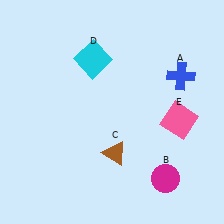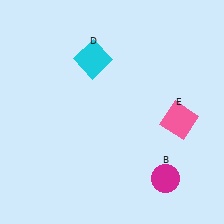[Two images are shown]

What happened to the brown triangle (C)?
The brown triangle (C) was removed in Image 2. It was in the bottom-right area of Image 1.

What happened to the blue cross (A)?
The blue cross (A) was removed in Image 2. It was in the top-right area of Image 1.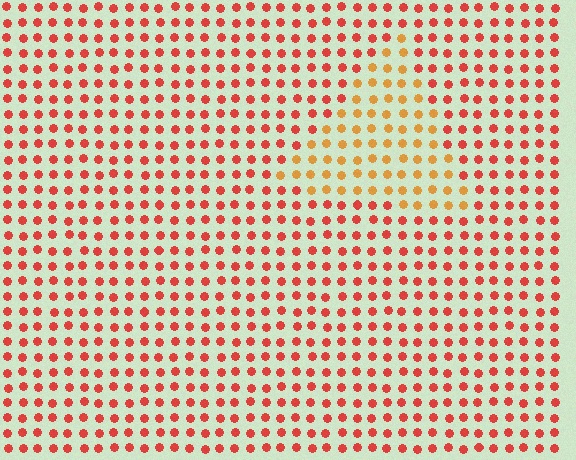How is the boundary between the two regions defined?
The boundary is defined purely by a slight shift in hue (about 33 degrees). Spacing, size, and orientation are identical on both sides.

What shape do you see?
I see a triangle.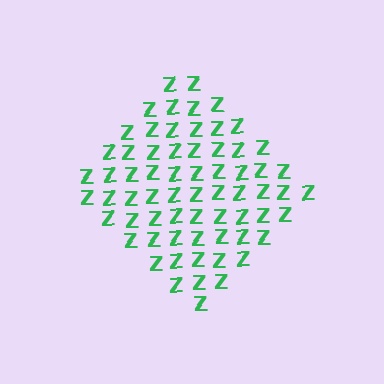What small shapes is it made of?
It is made of small letter Z's.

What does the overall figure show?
The overall figure shows a diamond.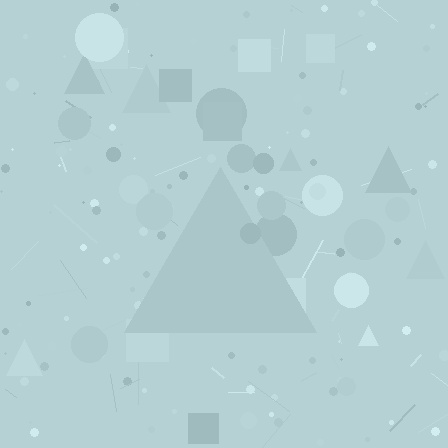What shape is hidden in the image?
A triangle is hidden in the image.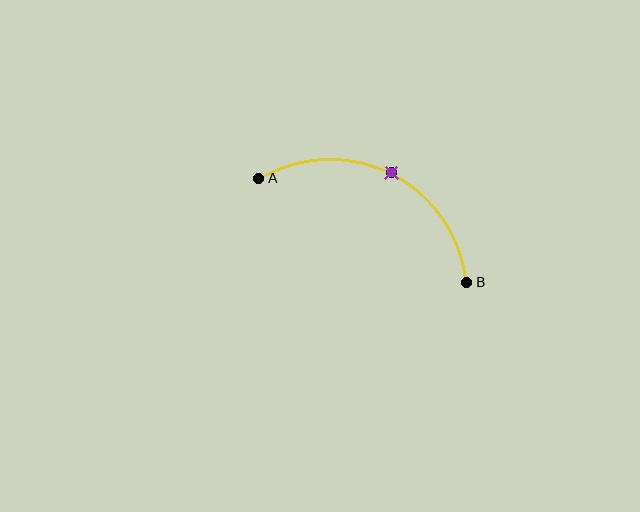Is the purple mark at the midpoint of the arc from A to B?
Yes. The purple mark lies on the arc at equal arc-length from both A and B — it is the arc midpoint.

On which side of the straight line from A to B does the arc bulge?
The arc bulges above the straight line connecting A and B.